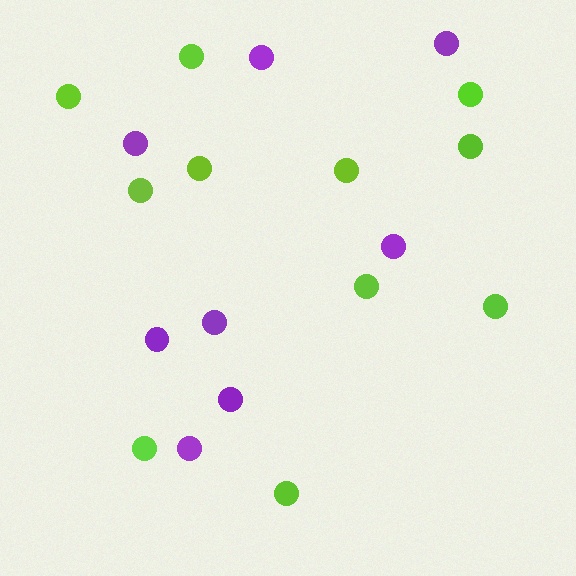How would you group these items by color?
There are 2 groups: one group of purple circles (8) and one group of lime circles (11).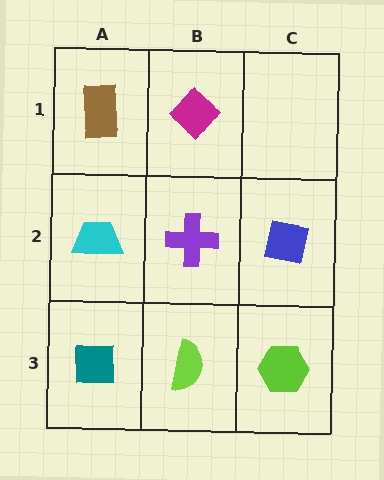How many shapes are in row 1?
2 shapes.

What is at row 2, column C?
A blue square.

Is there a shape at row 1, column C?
No, that cell is empty.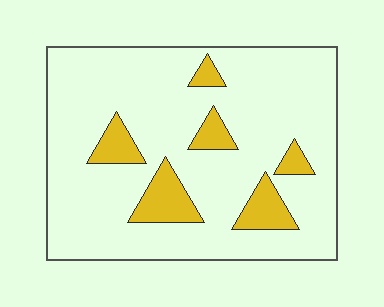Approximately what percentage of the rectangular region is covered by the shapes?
Approximately 15%.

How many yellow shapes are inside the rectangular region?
6.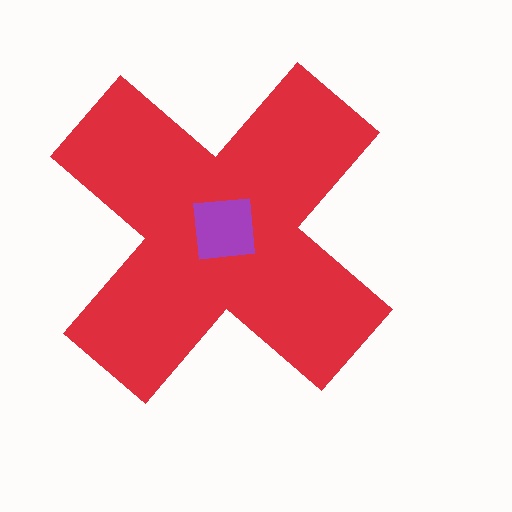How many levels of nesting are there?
2.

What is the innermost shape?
The purple square.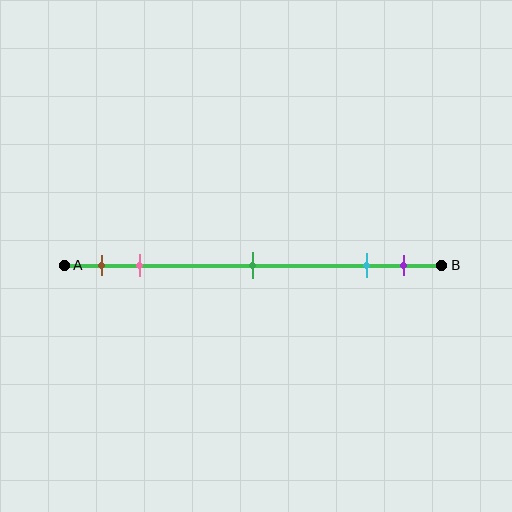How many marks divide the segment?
There are 5 marks dividing the segment.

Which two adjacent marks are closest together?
The cyan and purple marks are the closest adjacent pair.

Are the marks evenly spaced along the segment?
No, the marks are not evenly spaced.